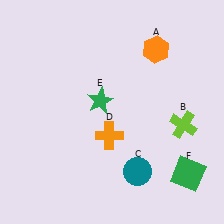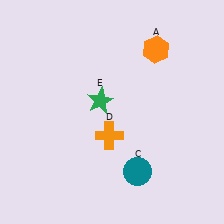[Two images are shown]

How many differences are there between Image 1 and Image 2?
There are 2 differences between the two images.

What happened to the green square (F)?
The green square (F) was removed in Image 2. It was in the bottom-right area of Image 1.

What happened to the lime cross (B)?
The lime cross (B) was removed in Image 2. It was in the bottom-right area of Image 1.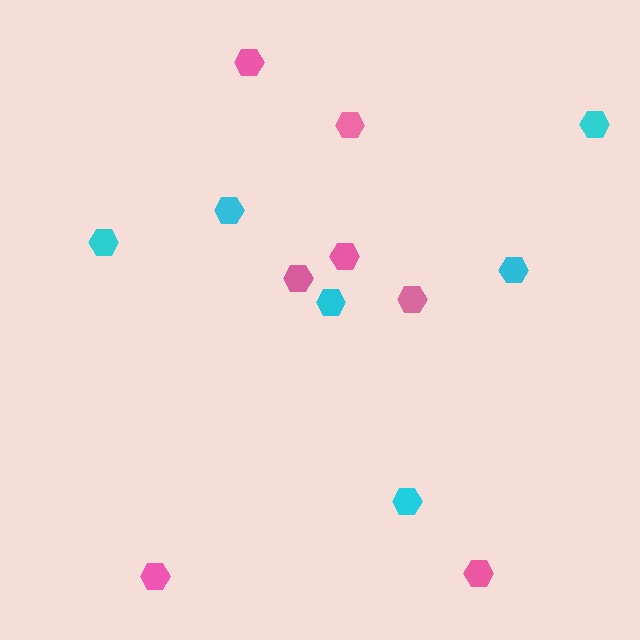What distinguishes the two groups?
There are 2 groups: one group of pink hexagons (7) and one group of cyan hexagons (6).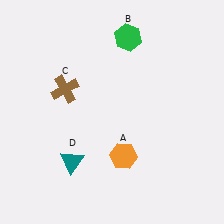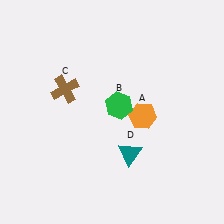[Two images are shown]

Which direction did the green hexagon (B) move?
The green hexagon (B) moved down.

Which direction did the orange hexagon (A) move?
The orange hexagon (A) moved up.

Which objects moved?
The objects that moved are: the orange hexagon (A), the green hexagon (B), the teal triangle (D).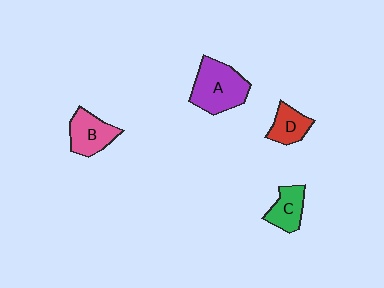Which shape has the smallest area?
Shape D (red).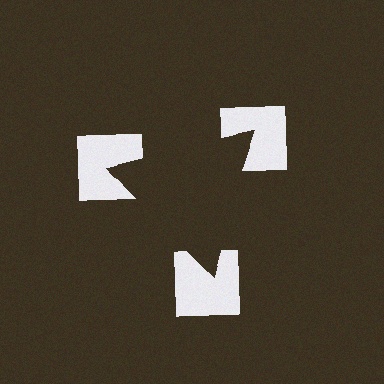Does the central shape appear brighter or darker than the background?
It typically appears slightly darker than the background, even though no actual brightness change is drawn.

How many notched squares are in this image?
There are 3 — one at each vertex of the illusory triangle.